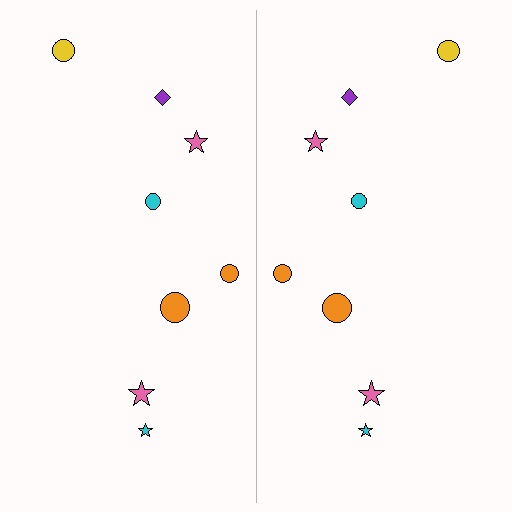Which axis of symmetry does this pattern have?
The pattern has a vertical axis of symmetry running through the center of the image.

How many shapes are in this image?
There are 16 shapes in this image.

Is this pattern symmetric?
Yes, this pattern has bilateral (reflection) symmetry.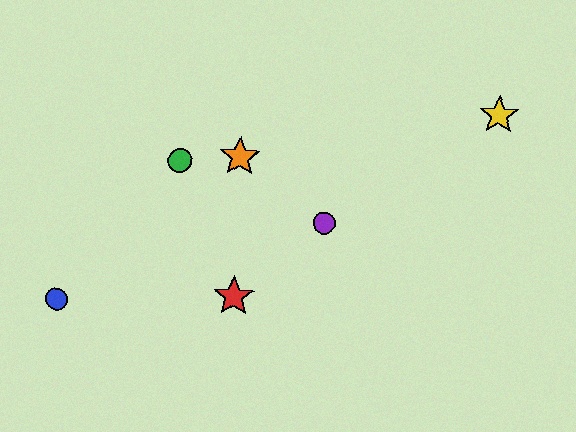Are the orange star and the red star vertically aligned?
Yes, both are at x≈240.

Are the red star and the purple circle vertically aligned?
No, the red star is at x≈234 and the purple circle is at x≈324.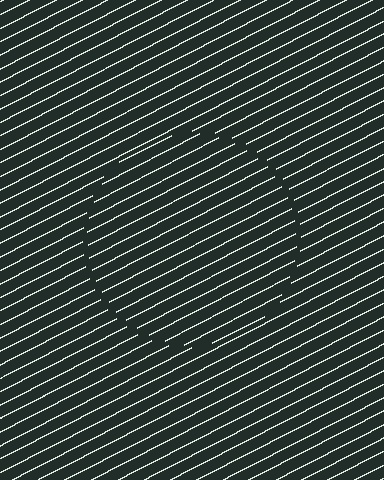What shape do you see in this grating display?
An illusory circle. The interior of the shape contains the same grating, shifted by half a period — the contour is defined by the phase discontinuity where line-ends from the inner and outer gratings abut.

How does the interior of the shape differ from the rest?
The interior of the shape contains the same grating, shifted by half a period — the contour is defined by the phase discontinuity where line-ends from the inner and outer gratings abut.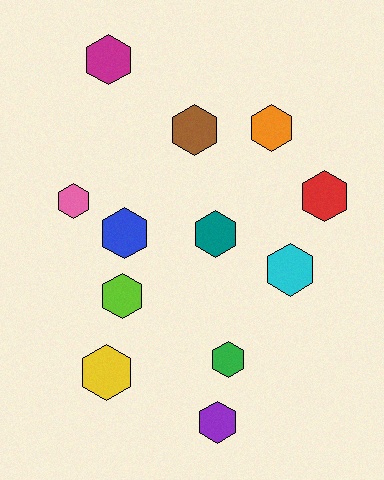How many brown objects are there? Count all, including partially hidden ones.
There is 1 brown object.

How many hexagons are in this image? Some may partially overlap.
There are 12 hexagons.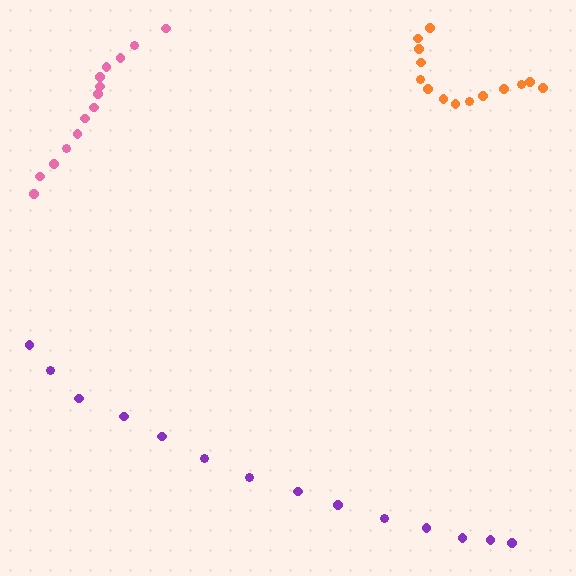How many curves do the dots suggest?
There are 3 distinct paths.